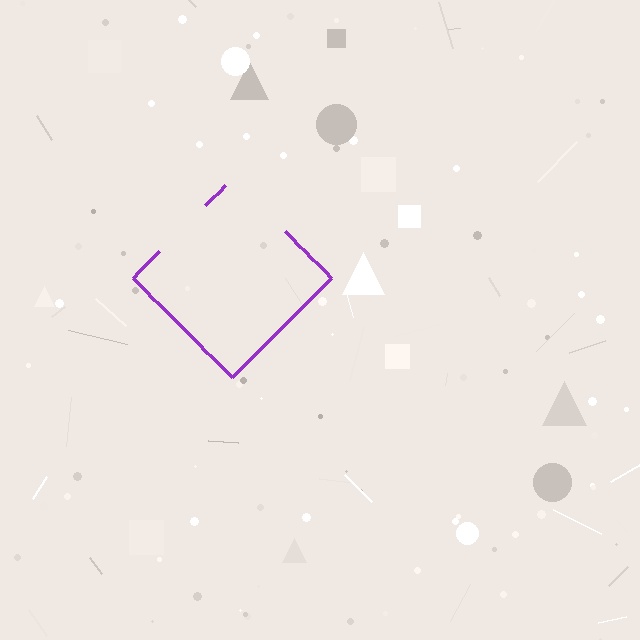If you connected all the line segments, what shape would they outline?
They would outline a diamond.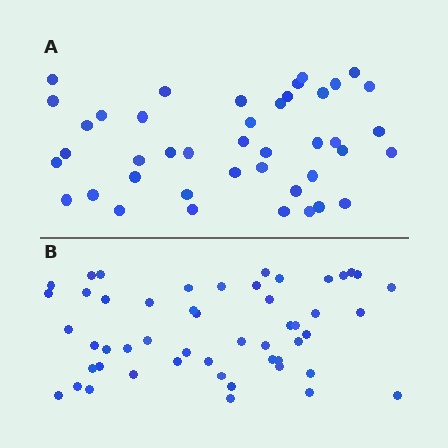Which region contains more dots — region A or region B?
Region B (the bottom region) has more dots.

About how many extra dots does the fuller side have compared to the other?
Region B has roughly 8 or so more dots than region A.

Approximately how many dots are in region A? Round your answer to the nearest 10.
About 40 dots. (The exact count is 42, which rounds to 40.)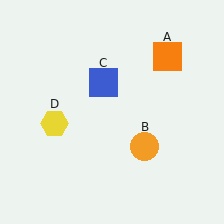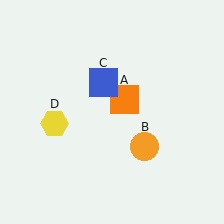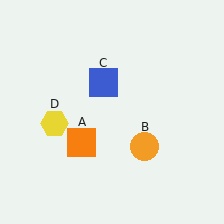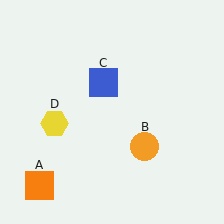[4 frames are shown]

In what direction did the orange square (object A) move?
The orange square (object A) moved down and to the left.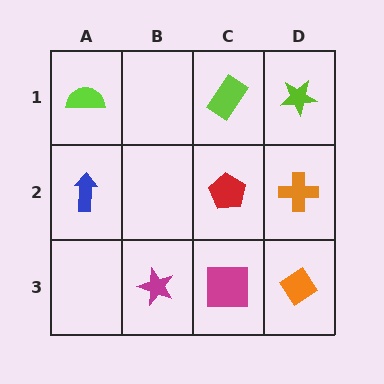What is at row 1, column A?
A lime semicircle.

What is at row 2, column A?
A blue arrow.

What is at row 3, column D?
An orange diamond.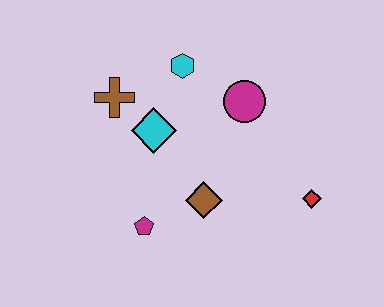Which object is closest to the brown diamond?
The magenta pentagon is closest to the brown diamond.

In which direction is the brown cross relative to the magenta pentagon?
The brown cross is above the magenta pentagon.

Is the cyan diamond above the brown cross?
No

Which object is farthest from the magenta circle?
The magenta pentagon is farthest from the magenta circle.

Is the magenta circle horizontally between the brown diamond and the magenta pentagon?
No